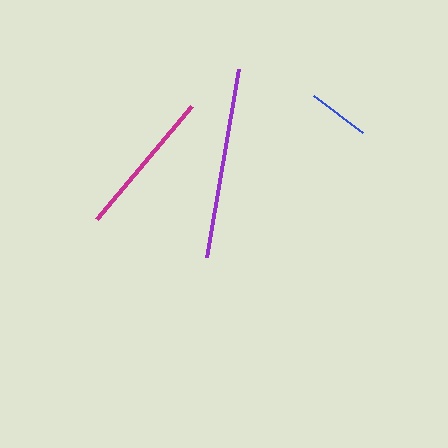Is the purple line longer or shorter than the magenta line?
The purple line is longer than the magenta line.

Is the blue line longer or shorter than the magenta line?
The magenta line is longer than the blue line.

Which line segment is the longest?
The purple line is the longest at approximately 191 pixels.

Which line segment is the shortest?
The blue line is the shortest at approximately 61 pixels.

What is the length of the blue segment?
The blue segment is approximately 61 pixels long.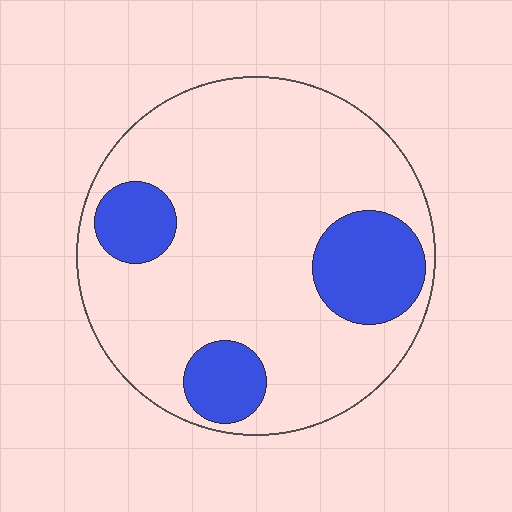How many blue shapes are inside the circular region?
3.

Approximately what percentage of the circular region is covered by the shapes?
Approximately 20%.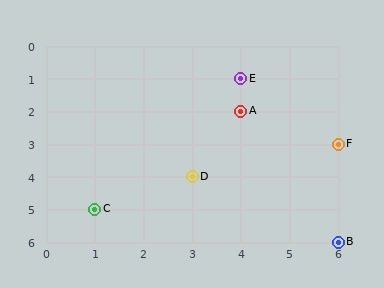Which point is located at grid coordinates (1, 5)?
Point C is at (1, 5).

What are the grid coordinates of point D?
Point D is at grid coordinates (3, 4).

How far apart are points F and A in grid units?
Points F and A are 2 columns and 1 row apart (about 2.2 grid units diagonally).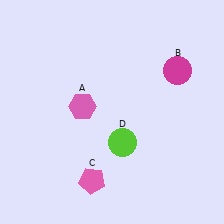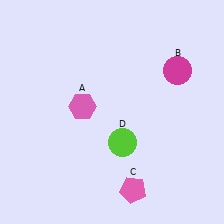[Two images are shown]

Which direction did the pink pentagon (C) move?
The pink pentagon (C) moved right.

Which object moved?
The pink pentagon (C) moved right.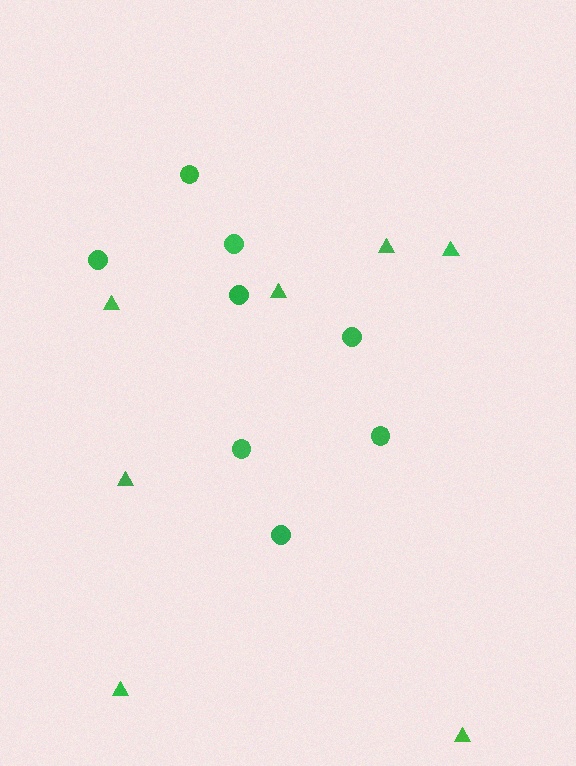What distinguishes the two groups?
There are 2 groups: one group of triangles (7) and one group of circles (8).